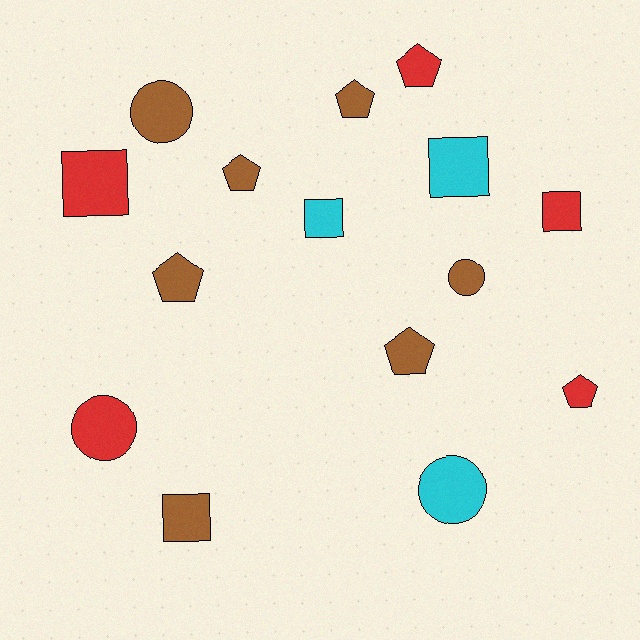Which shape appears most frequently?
Pentagon, with 6 objects.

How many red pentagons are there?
There are 2 red pentagons.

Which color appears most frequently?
Brown, with 7 objects.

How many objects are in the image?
There are 15 objects.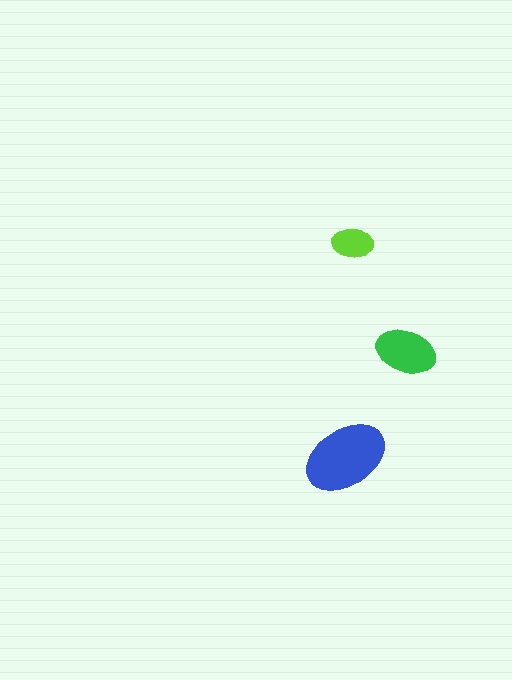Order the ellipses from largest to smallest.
the blue one, the green one, the lime one.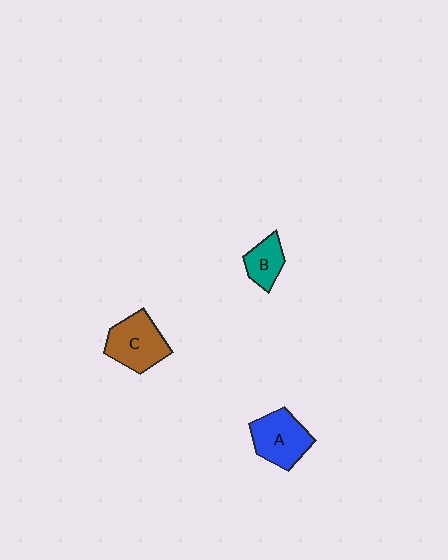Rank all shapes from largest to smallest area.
From largest to smallest: C (brown), A (blue), B (teal).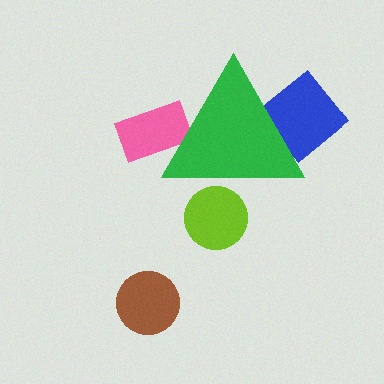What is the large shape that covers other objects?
A green triangle.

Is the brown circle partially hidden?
No, the brown circle is fully visible.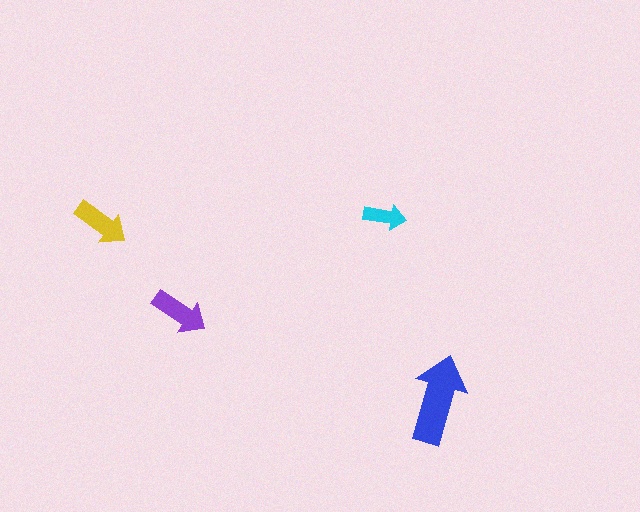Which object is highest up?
The cyan arrow is topmost.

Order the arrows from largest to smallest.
the blue one, the purple one, the yellow one, the cyan one.